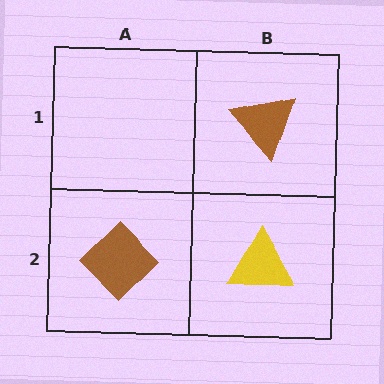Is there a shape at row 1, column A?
No, that cell is empty.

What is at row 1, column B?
A brown triangle.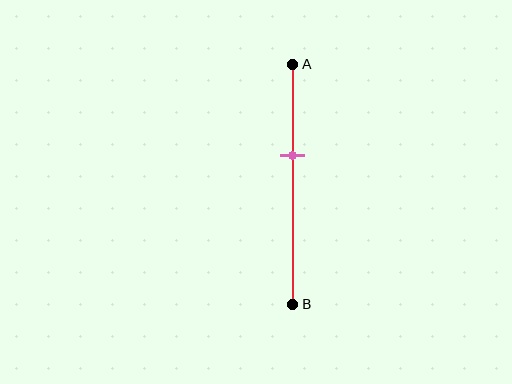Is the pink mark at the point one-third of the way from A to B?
No, the mark is at about 40% from A, not at the 33% one-third point.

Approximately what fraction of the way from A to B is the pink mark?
The pink mark is approximately 40% of the way from A to B.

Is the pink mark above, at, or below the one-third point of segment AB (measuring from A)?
The pink mark is below the one-third point of segment AB.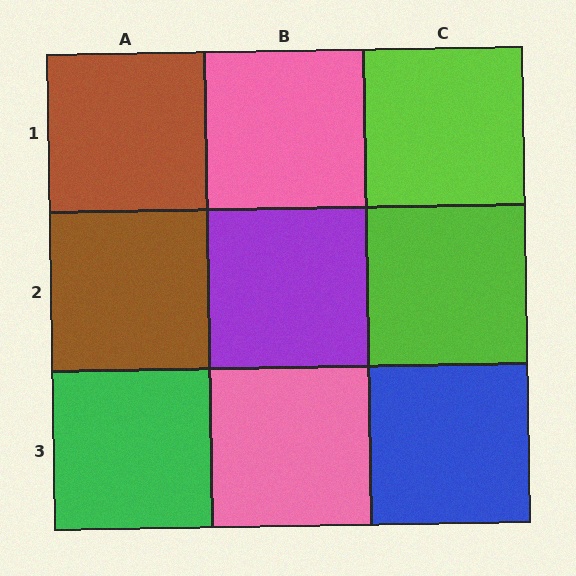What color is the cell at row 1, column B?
Pink.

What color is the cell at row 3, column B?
Pink.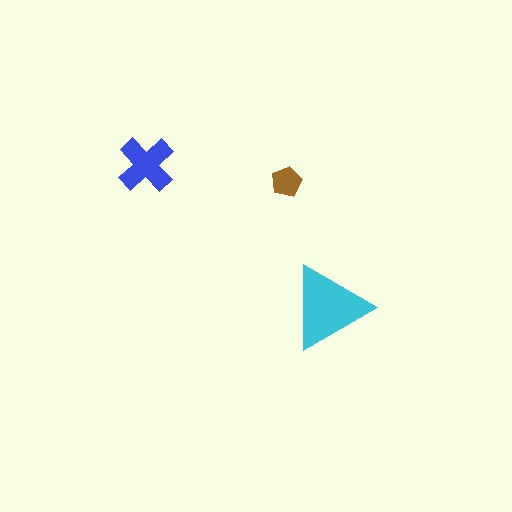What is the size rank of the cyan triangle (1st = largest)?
1st.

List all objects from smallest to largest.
The brown pentagon, the blue cross, the cyan triangle.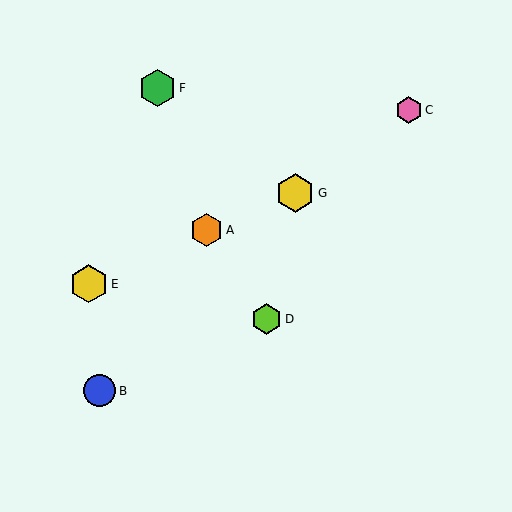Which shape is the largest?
The yellow hexagon (labeled G) is the largest.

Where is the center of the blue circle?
The center of the blue circle is at (100, 391).